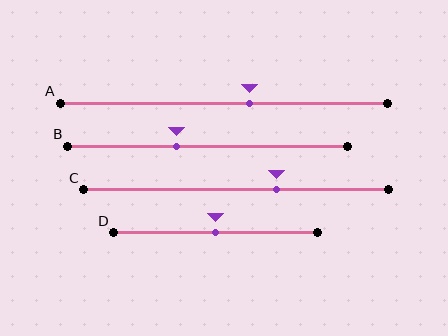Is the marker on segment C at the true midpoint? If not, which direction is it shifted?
No, the marker on segment C is shifted to the right by about 13% of the segment length.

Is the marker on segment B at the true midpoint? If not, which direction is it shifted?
No, the marker on segment B is shifted to the left by about 11% of the segment length.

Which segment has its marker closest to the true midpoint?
Segment D has its marker closest to the true midpoint.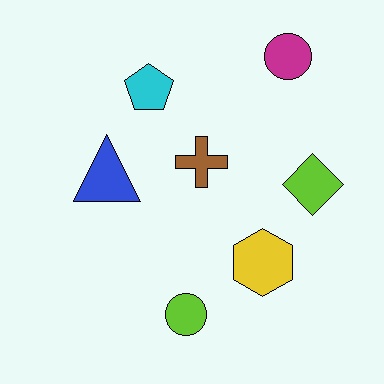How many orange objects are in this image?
There are no orange objects.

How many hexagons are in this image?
There is 1 hexagon.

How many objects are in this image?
There are 7 objects.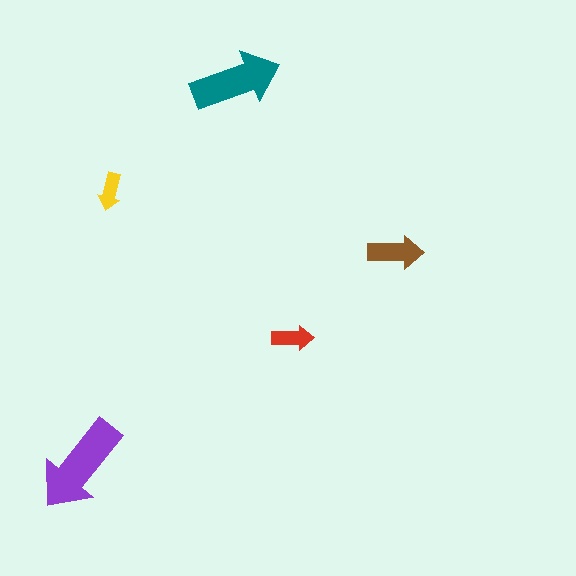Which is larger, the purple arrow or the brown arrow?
The purple one.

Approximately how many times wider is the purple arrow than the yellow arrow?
About 2.5 times wider.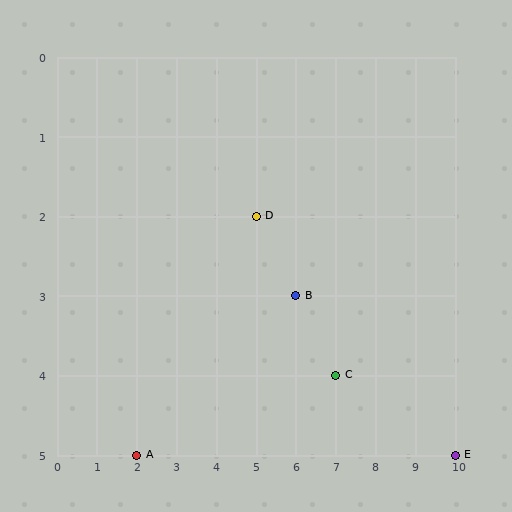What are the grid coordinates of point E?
Point E is at grid coordinates (10, 5).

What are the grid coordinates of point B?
Point B is at grid coordinates (6, 3).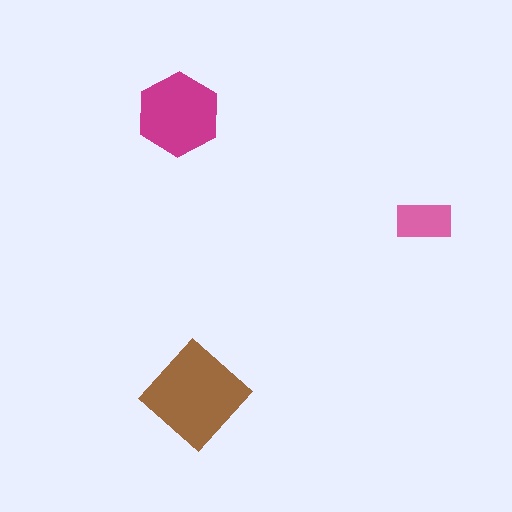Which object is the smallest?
The pink rectangle.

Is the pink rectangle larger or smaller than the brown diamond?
Smaller.